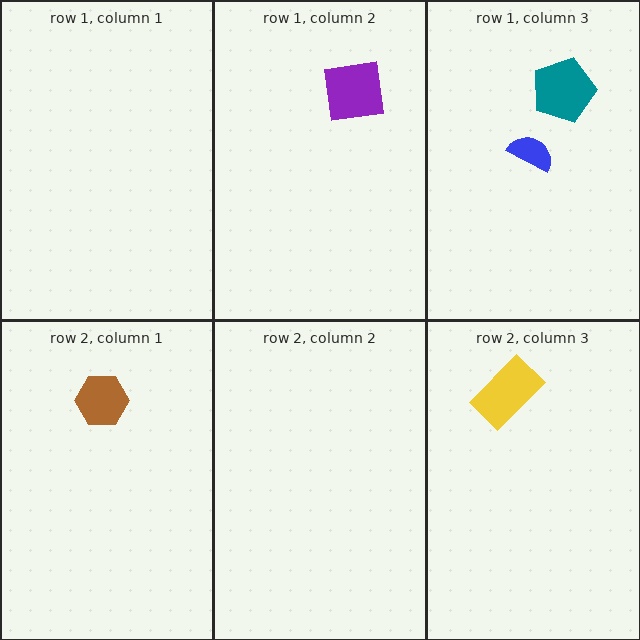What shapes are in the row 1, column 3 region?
The blue semicircle, the teal pentagon.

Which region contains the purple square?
The row 1, column 2 region.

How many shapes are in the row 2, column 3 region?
1.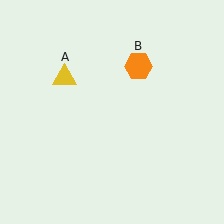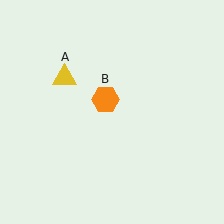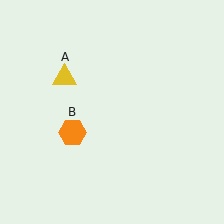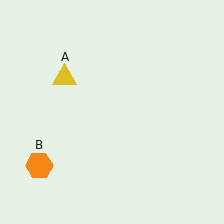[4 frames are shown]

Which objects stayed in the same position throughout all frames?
Yellow triangle (object A) remained stationary.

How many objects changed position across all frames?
1 object changed position: orange hexagon (object B).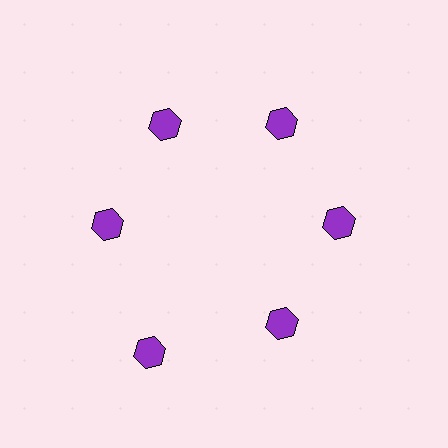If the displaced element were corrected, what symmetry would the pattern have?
It would have 6-fold rotational symmetry — the pattern would map onto itself every 60 degrees.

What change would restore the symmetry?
The symmetry would be restored by moving it inward, back onto the ring so that all 6 hexagons sit at equal angles and equal distance from the center.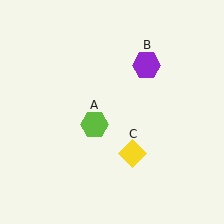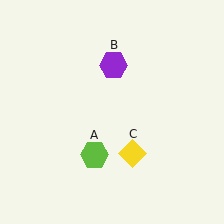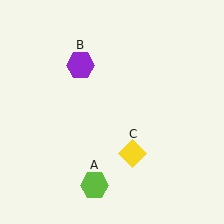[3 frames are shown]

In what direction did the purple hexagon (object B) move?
The purple hexagon (object B) moved left.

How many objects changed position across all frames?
2 objects changed position: lime hexagon (object A), purple hexagon (object B).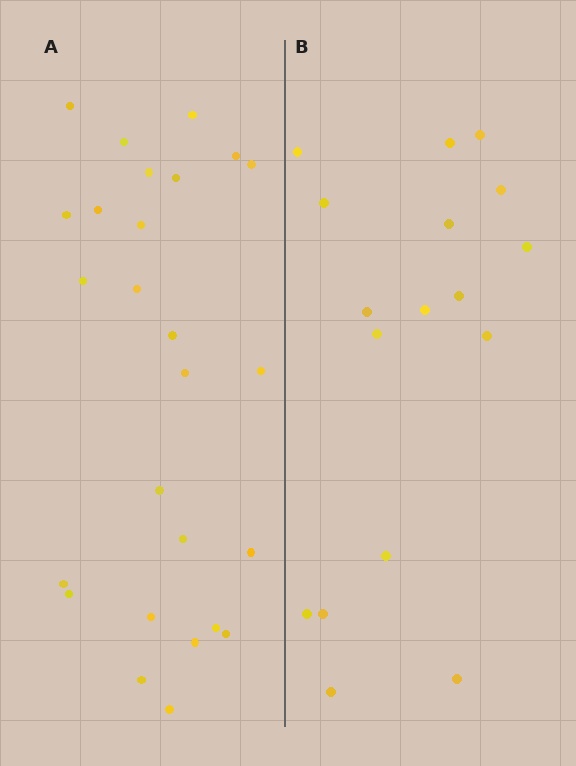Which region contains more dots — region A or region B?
Region A (the left region) has more dots.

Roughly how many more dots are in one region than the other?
Region A has roughly 8 or so more dots than region B.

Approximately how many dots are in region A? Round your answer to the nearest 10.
About 30 dots. (The exact count is 26, which rounds to 30.)